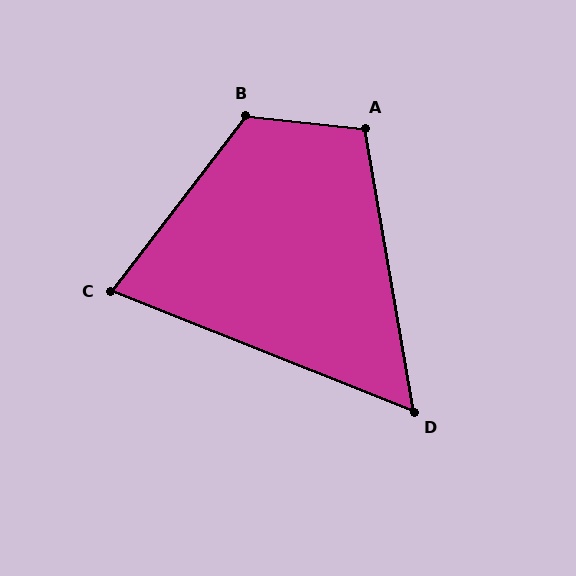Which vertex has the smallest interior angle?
D, at approximately 59 degrees.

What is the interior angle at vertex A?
Approximately 106 degrees (obtuse).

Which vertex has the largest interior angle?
B, at approximately 121 degrees.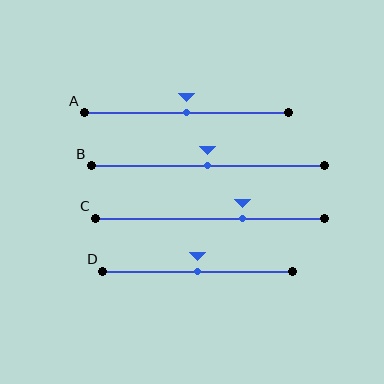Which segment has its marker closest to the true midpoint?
Segment A has its marker closest to the true midpoint.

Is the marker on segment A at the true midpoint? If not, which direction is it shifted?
Yes, the marker on segment A is at the true midpoint.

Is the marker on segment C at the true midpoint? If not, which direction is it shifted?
No, the marker on segment C is shifted to the right by about 14% of the segment length.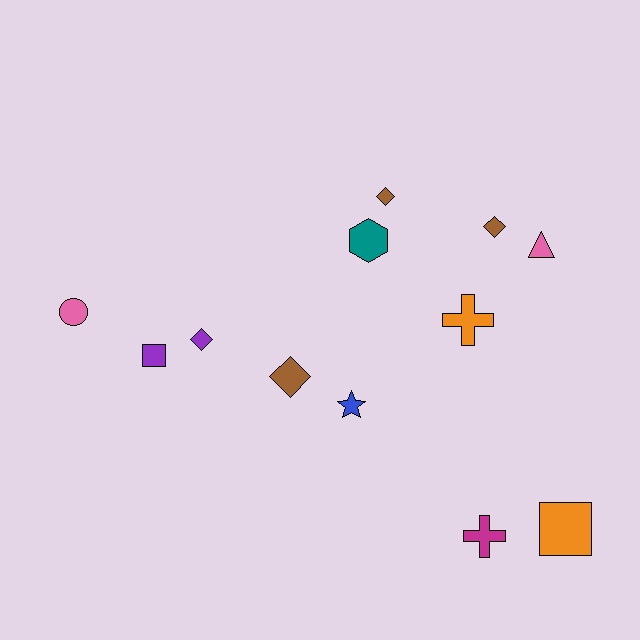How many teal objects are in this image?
There is 1 teal object.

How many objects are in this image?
There are 12 objects.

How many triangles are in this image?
There is 1 triangle.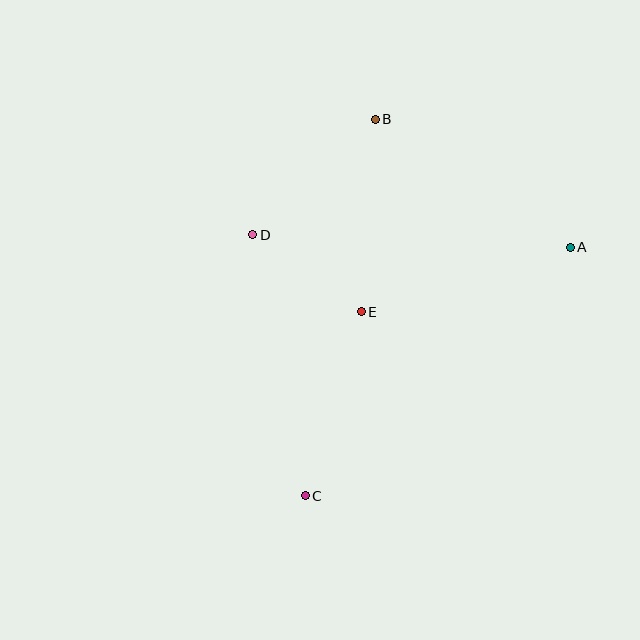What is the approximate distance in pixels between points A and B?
The distance between A and B is approximately 233 pixels.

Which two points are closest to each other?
Points D and E are closest to each other.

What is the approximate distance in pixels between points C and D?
The distance between C and D is approximately 266 pixels.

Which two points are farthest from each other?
Points B and C are farthest from each other.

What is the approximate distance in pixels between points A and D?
The distance between A and D is approximately 318 pixels.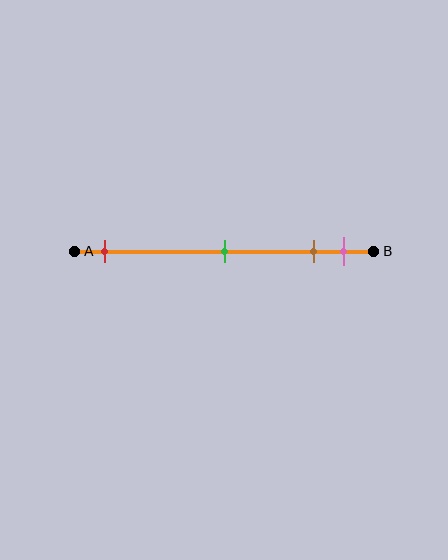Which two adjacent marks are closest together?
The brown and pink marks are the closest adjacent pair.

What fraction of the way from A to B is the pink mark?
The pink mark is approximately 90% (0.9) of the way from A to B.